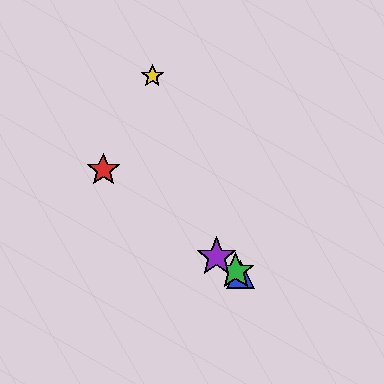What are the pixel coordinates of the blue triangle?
The blue triangle is at (241, 275).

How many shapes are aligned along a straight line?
4 shapes (the red star, the blue triangle, the green star, the purple star) are aligned along a straight line.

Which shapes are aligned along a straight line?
The red star, the blue triangle, the green star, the purple star are aligned along a straight line.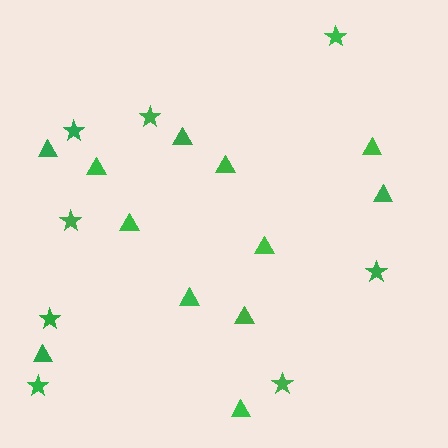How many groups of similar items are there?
There are 2 groups: one group of triangles (12) and one group of stars (8).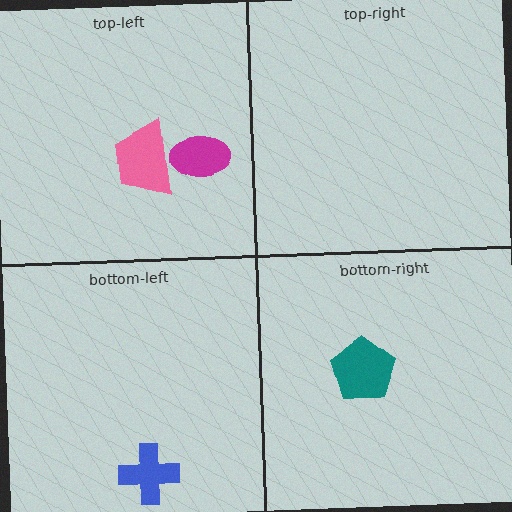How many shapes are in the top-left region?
2.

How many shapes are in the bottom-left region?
1.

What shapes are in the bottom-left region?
The blue cross.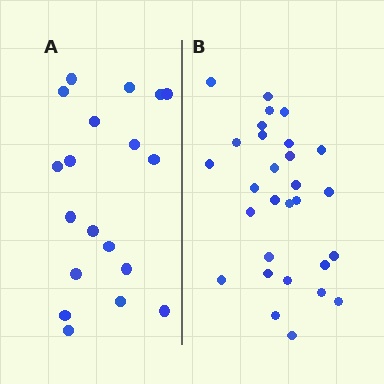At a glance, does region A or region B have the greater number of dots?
Region B (the right region) has more dots.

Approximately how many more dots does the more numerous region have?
Region B has roughly 10 or so more dots than region A.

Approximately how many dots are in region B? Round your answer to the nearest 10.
About 30 dots. (The exact count is 29, which rounds to 30.)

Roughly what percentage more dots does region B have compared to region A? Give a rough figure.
About 55% more.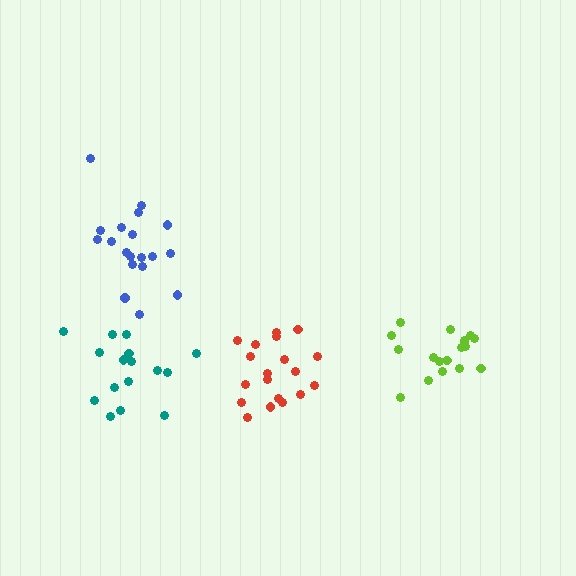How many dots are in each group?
Group 1: 18 dots, Group 2: 19 dots, Group 3: 19 dots, Group 4: 16 dots (72 total).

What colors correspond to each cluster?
The clusters are colored: lime, blue, red, teal.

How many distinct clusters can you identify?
There are 4 distinct clusters.